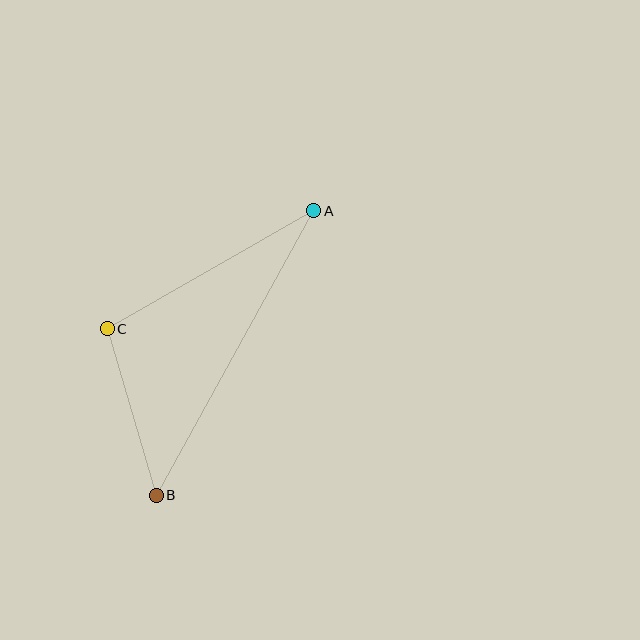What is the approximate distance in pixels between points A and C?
The distance between A and C is approximately 238 pixels.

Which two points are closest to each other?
Points B and C are closest to each other.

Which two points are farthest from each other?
Points A and B are farthest from each other.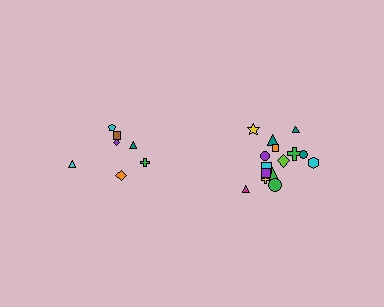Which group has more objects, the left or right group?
The right group.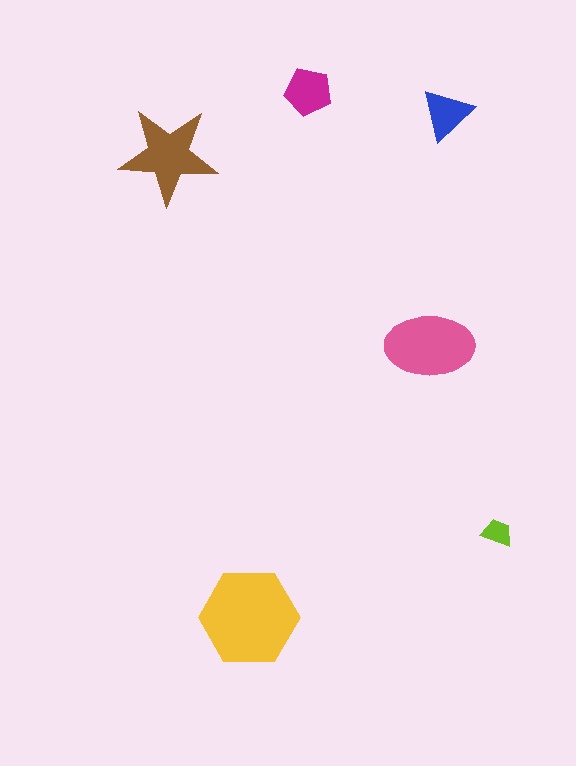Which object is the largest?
The yellow hexagon.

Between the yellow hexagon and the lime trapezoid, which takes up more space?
The yellow hexagon.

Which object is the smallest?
The lime trapezoid.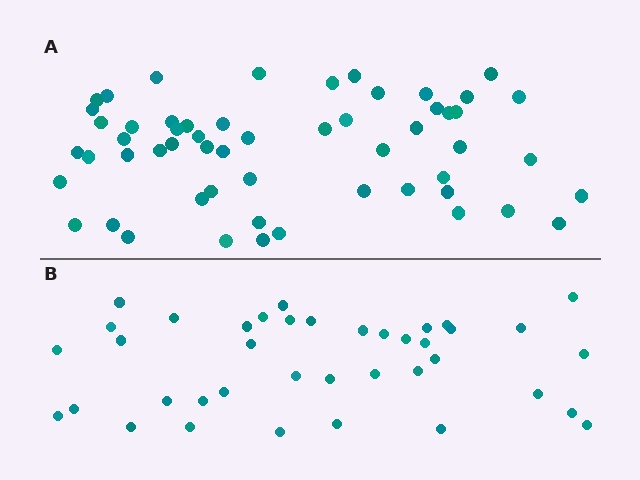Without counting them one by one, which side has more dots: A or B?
Region A (the top region) has more dots.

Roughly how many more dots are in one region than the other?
Region A has approximately 15 more dots than region B.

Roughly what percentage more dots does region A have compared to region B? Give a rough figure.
About 45% more.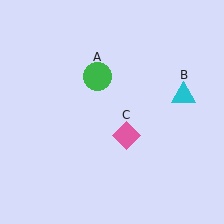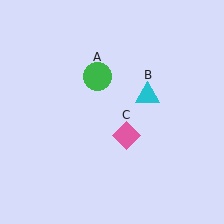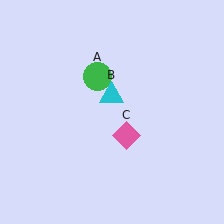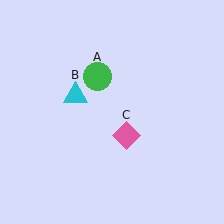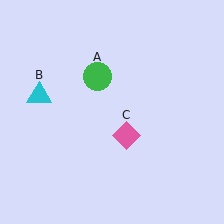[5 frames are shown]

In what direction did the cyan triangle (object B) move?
The cyan triangle (object B) moved left.